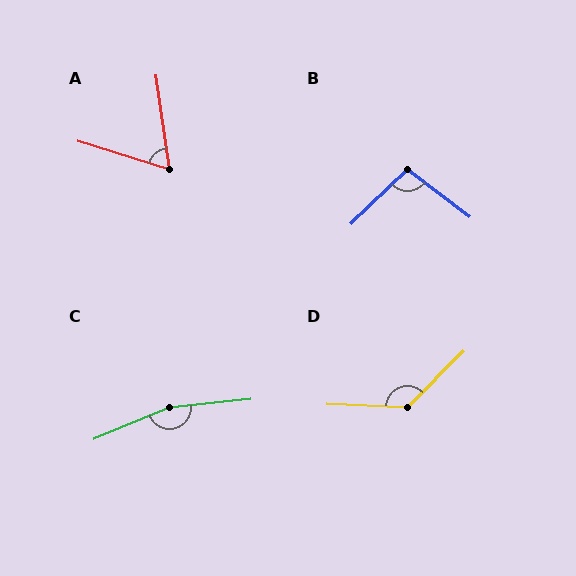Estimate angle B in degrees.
Approximately 99 degrees.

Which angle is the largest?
C, at approximately 164 degrees.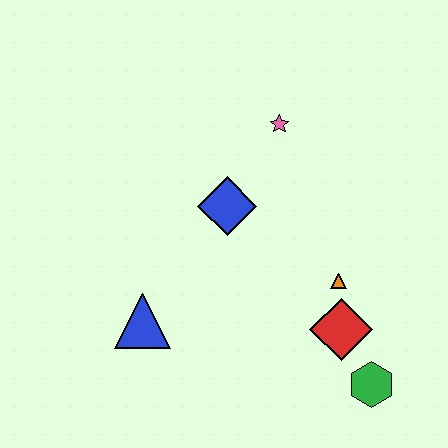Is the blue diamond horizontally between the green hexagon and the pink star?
No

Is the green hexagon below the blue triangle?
Yes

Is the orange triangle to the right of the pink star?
Yes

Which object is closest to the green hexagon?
The red diamond is closest to the green hexagon.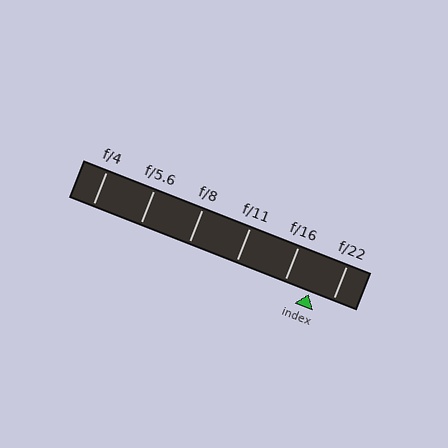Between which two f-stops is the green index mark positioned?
The index mark is between f/16 and f/22.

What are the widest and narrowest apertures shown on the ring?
The widest aperture shown is f/4 and the narrowest is f/22.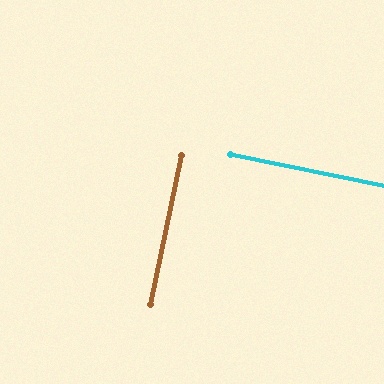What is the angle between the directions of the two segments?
Approximately 89 degrees.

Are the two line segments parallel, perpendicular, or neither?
Perpendicular — they meet at approximately 89°.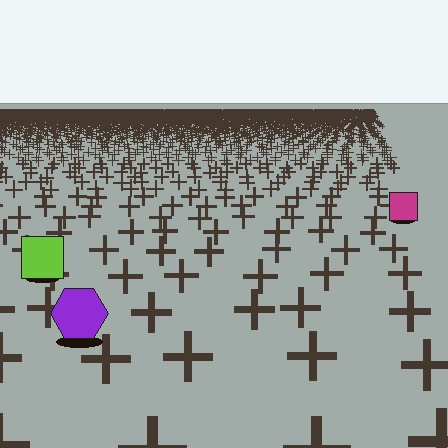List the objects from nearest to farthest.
From nearest to farthest: the purple hexagon, the lime square, the magenta square.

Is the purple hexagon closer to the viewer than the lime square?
Yes. The purple hexagon is closer — you can tell from the texture gradient: the ground texture is coarser near it.